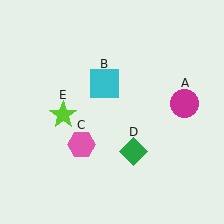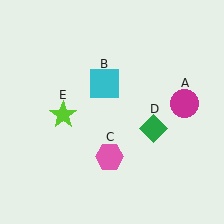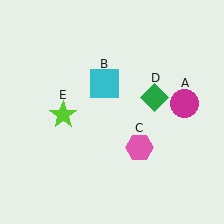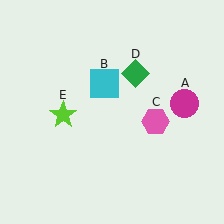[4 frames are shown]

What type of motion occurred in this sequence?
The pink hexagon (object C), green diamond (object D) rotated counterclockwise around the center of the scene.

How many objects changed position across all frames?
2 objects changed position: pink hexagon (object C), green diamond (object D).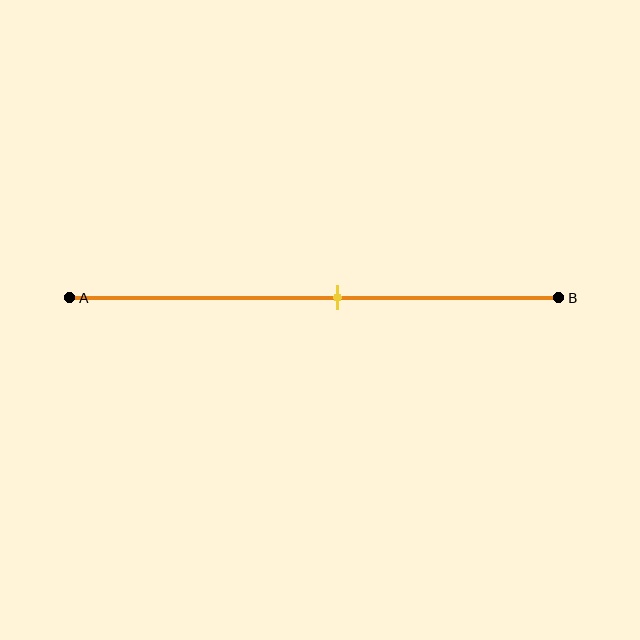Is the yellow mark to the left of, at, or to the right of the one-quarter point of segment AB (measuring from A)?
The yellow mark is to the right of the one-quarter point of segment AB.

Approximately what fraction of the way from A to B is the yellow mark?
The yellow mark is approximately 55% of the way from A to B.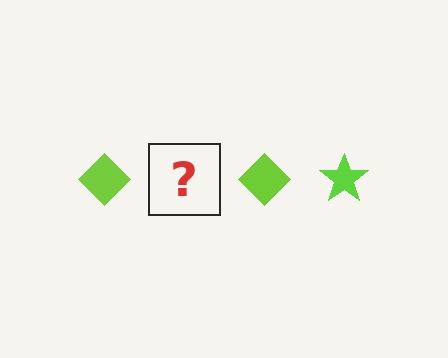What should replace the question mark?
The question mark should be replaced with a lime star.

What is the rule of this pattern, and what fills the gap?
The rule is that the pattern cycles through diamond, star shapes in lime. The gap should be filled with a lime star.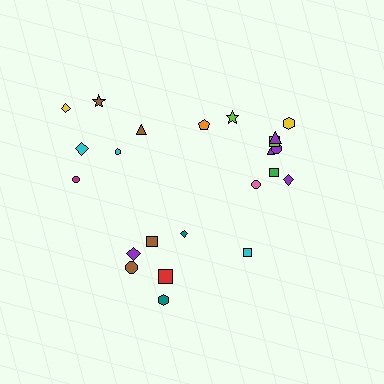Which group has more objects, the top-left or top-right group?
The top-right group.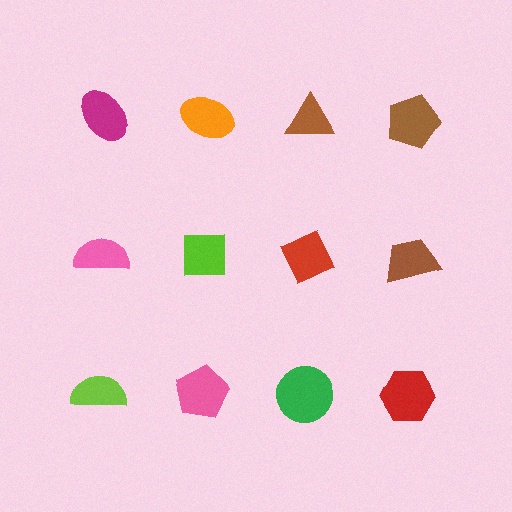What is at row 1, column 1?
A magenta ellipse.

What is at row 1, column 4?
A brown pentagon.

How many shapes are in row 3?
4 shapes.